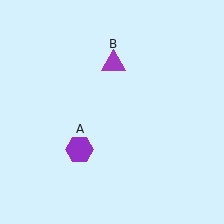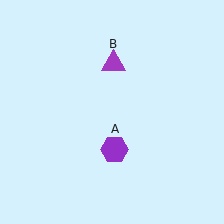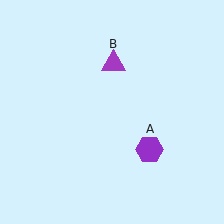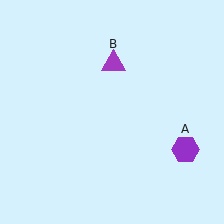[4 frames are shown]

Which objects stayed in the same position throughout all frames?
Purple triangle (object B) remained stationary.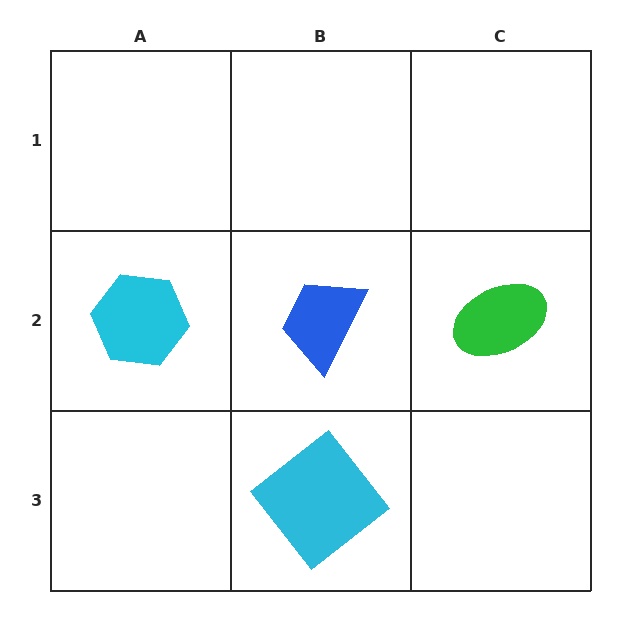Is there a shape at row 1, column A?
No, that cell is empty.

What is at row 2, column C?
A green ellipse.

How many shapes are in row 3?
1 shape.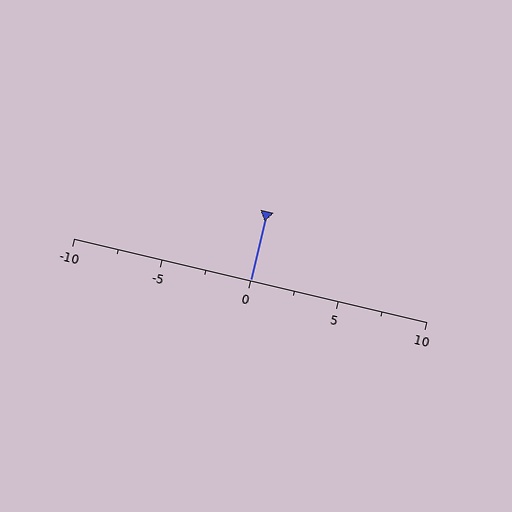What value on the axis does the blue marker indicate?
The marker indicates approximately 0.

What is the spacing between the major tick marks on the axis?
The major ticks are spaced 5 apart.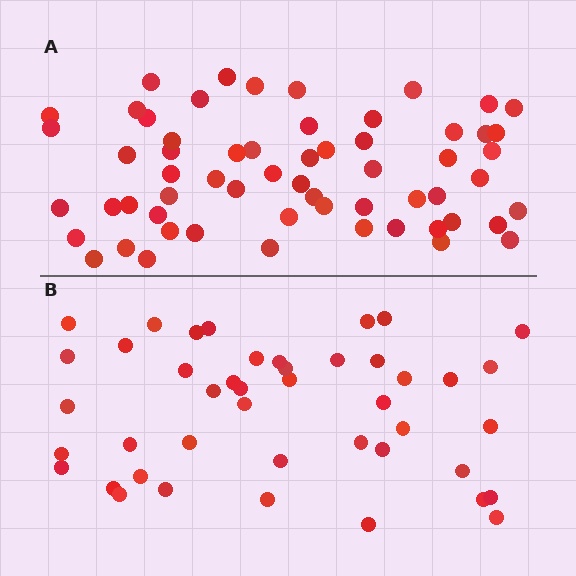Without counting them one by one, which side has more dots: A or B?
Region A (the top region) has more dots.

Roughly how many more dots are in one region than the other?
Region A has approximately 15 more dots than region B.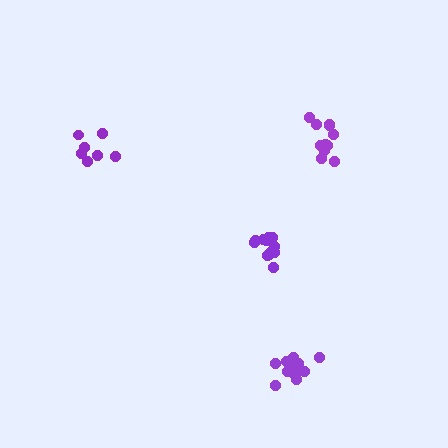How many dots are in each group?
Group 1: 7 dots, Group 2: 12 dots, Group 3: 13 dots, Group 4: 12 dots (44 total).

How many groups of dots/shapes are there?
There are 4 groups.